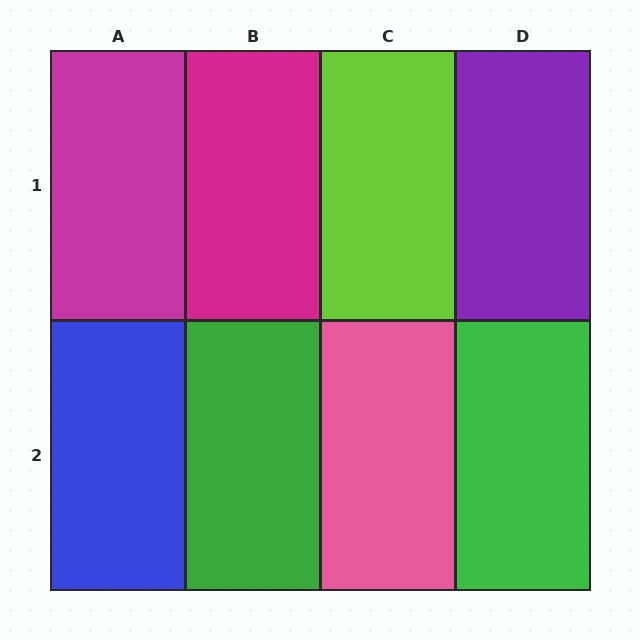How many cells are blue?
1 cell is blue.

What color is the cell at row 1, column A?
Magenta.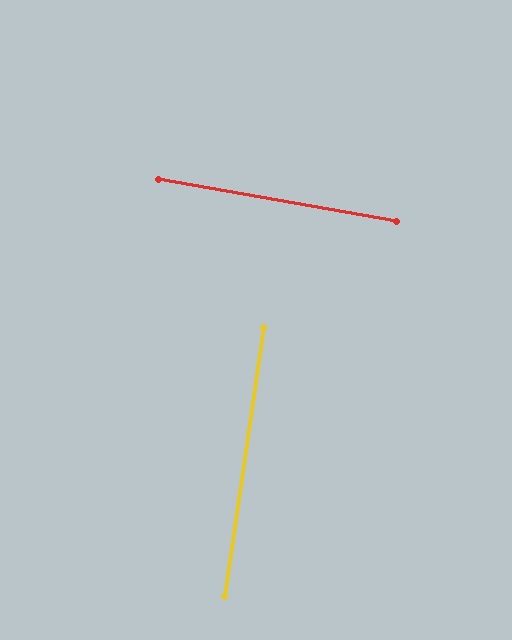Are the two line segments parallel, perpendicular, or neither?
Perpendicular — they meet at approximately 88°.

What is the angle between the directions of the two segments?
Approximately 88 degrees.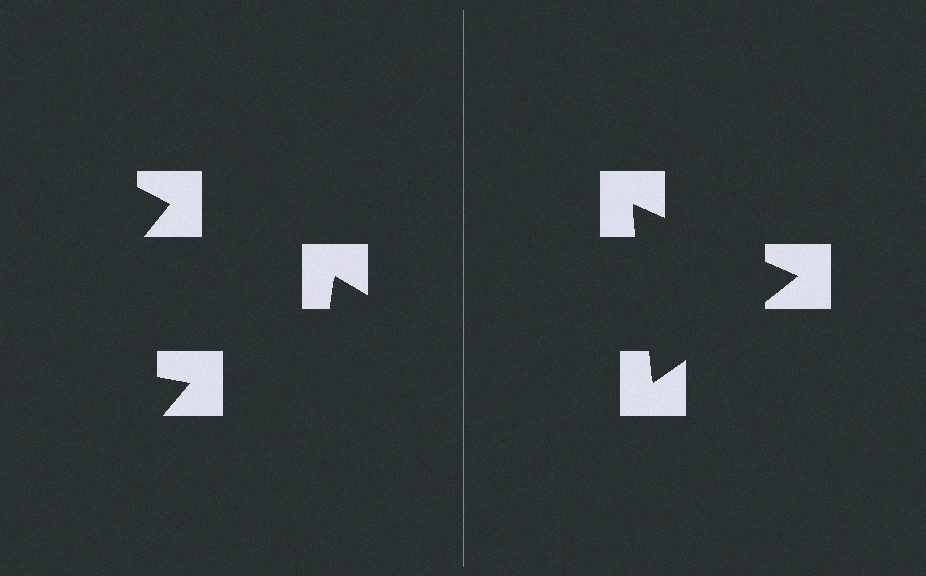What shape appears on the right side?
An illusory triangle.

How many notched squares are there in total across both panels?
6 — 3 on each side.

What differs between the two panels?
The notched squares are positioned identically on both sides; only the wedge orientations differ. On the right they align to a triangle; on the left they are misaligned.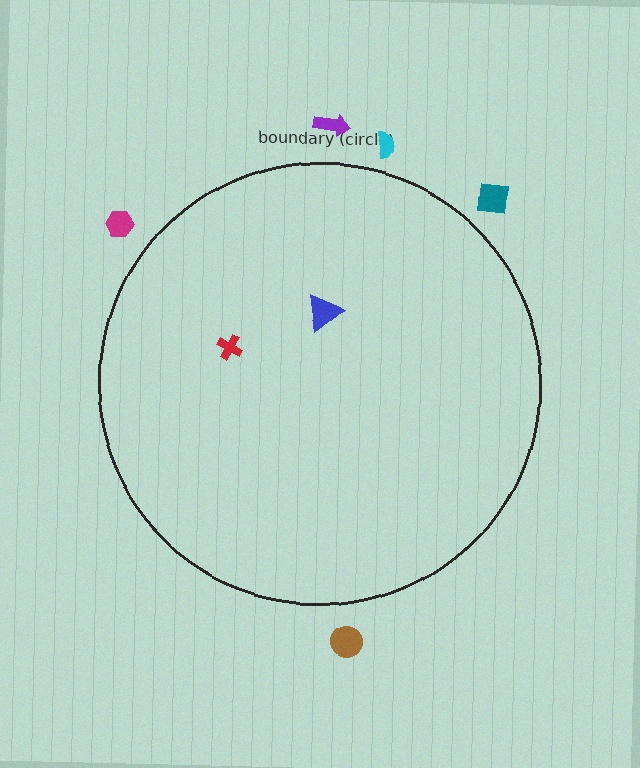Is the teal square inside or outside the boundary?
Outside.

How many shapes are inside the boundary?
2 inside, 5 outside.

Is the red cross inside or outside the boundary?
Inside.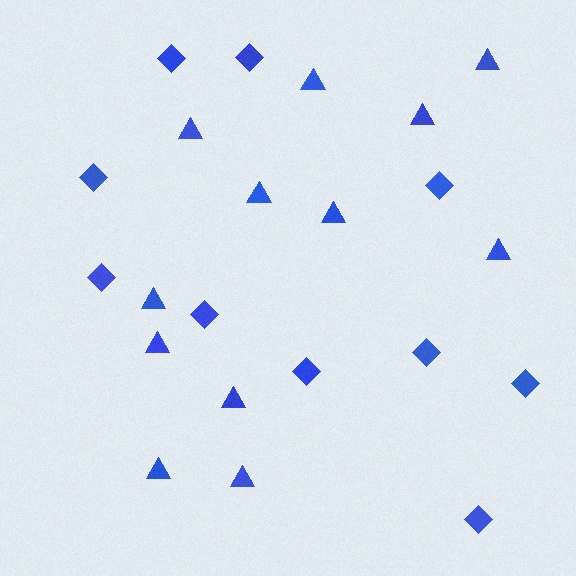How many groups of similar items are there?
There are 2 groups: one group of triangles (12) and one group of diamonds (10).